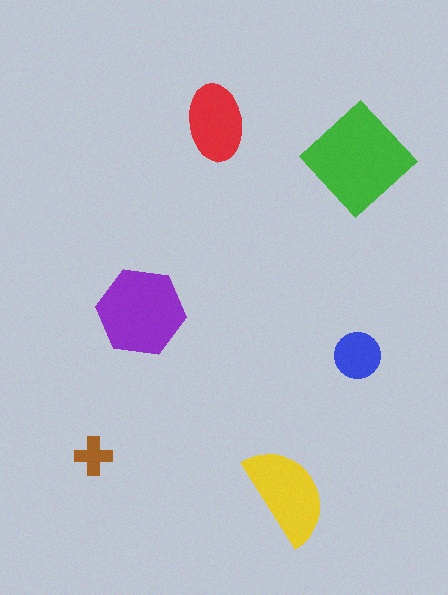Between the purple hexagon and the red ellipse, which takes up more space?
The purple hexagon.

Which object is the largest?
The green diamond.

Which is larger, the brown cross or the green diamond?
The green diamond.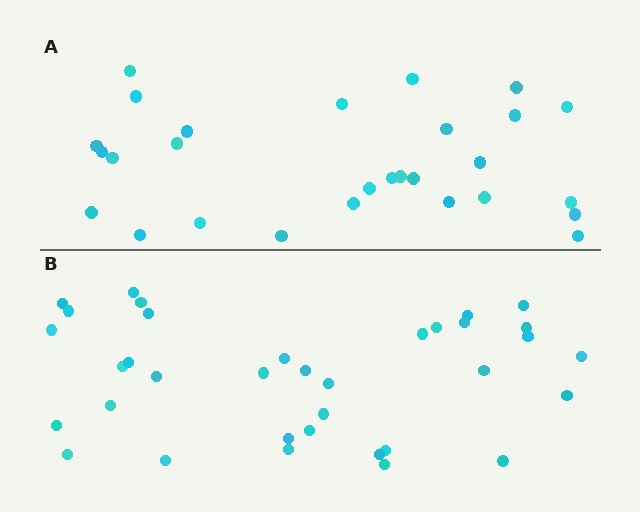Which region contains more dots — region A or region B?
Region B (the bottom region) has more dots.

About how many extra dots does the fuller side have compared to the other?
Region B has roughly 8 or so more dots than region A.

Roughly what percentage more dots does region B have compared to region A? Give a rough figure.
About 25% more.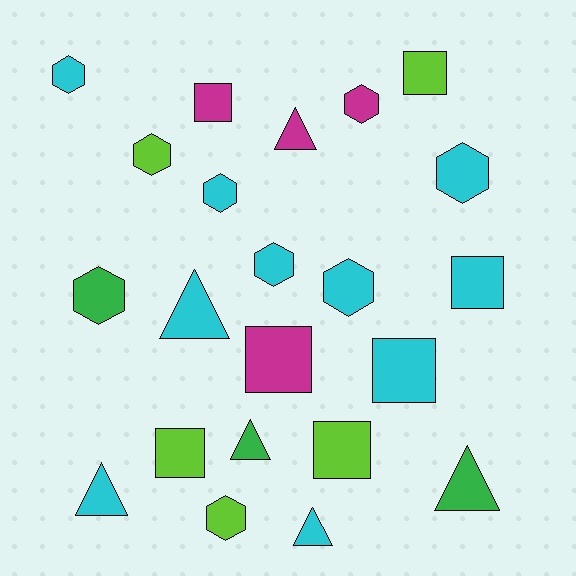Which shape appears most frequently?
Hexagon, with 9 objects.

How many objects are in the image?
There are 22 objects.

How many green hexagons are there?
There is 1 green hexagon.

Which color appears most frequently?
Cyan, with 10 objects.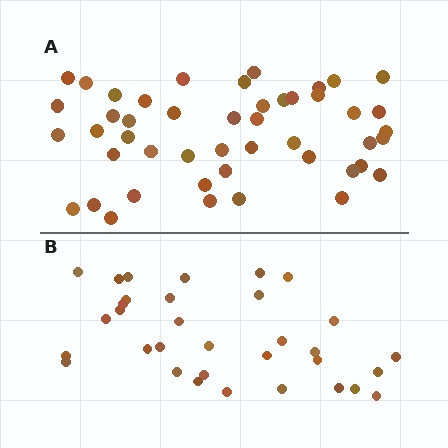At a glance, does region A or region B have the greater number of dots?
Region A (the top region) has more dots.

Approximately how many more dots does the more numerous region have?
Region A has approximately 15 more dots than region B.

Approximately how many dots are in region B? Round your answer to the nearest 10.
About 30 dots. (The exact count is 33, which rounds to 30.)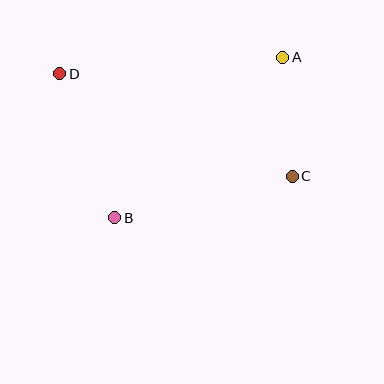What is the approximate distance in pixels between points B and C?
The distance between B and C is approximately 183 pixels.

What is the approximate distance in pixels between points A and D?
The distance between A and D is approximately 224 pixels.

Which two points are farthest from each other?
Points C and D are farthest from each other.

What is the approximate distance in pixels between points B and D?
The distance between B and D is approximately 154 pixels.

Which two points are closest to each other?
Points A and C are closest to each other.